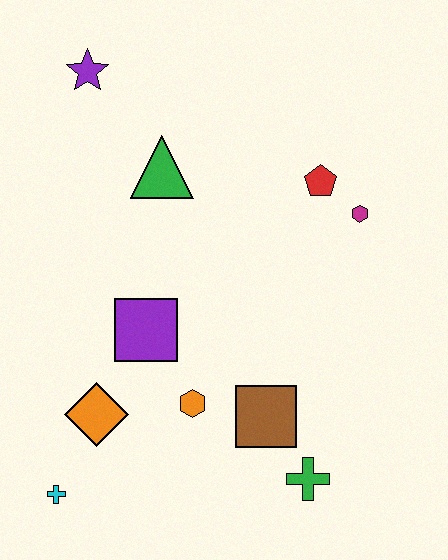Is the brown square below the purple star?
Yes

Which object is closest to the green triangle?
The purple star is closest to the green triangle.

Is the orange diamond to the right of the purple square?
No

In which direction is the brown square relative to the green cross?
The brown square is above the green cross.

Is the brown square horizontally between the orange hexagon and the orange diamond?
No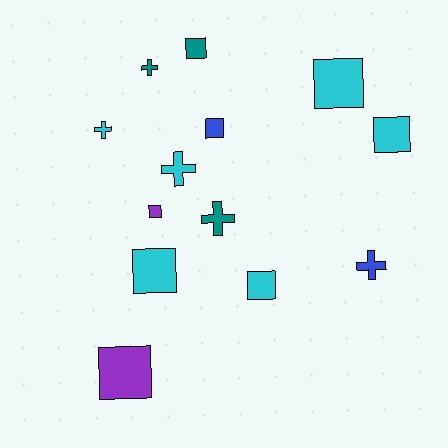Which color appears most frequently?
Cyan, with 6 objects.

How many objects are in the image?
There are 13 objects.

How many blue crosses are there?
There is 1 blue cross.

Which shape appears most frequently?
Square, with 8 objects.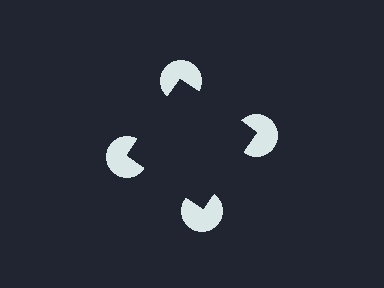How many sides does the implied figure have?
4 sides.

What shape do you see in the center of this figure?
An illusory square — its edges are inferred from the aligned wedge cuts in the pac-man discs, not physically drawn.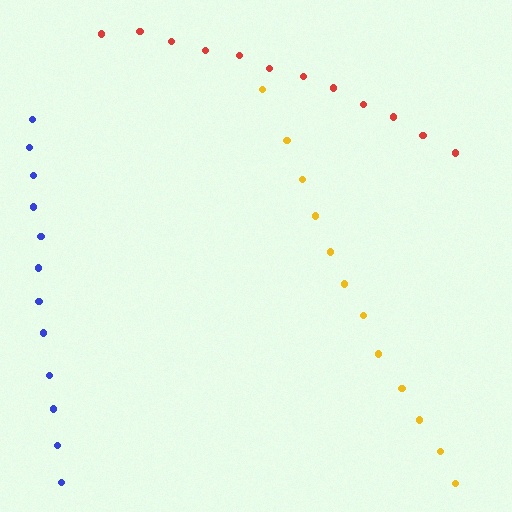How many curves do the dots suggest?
There are 3 distinct paths.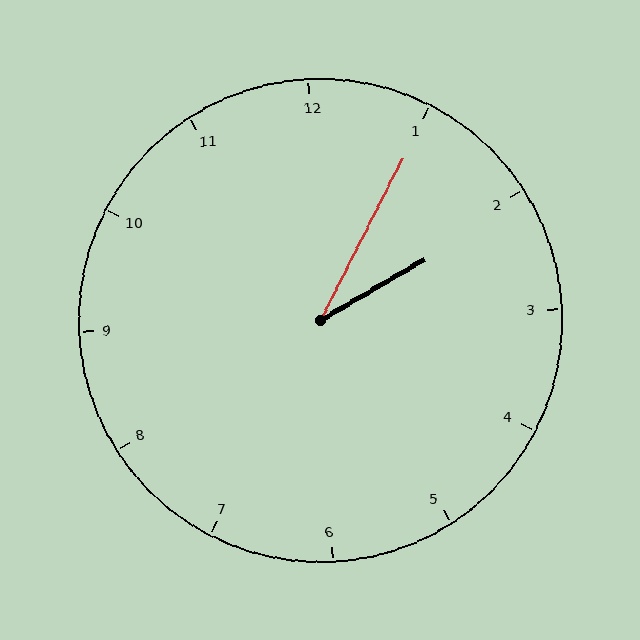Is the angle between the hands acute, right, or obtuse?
It is acute.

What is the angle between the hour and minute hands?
Approximately 32 degrees.